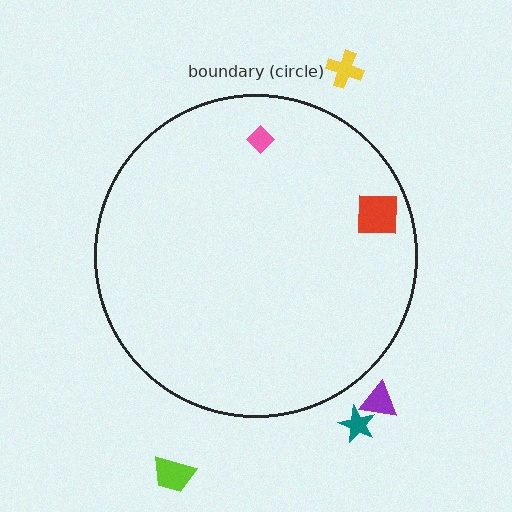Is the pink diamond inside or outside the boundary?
Inside.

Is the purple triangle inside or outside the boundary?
Outside.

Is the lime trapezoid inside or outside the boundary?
Outside.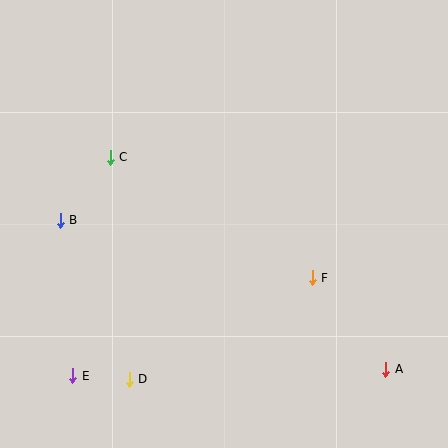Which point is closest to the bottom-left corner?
Point E is closest to the bottom-left corner.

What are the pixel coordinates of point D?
Point D is at (129, 379).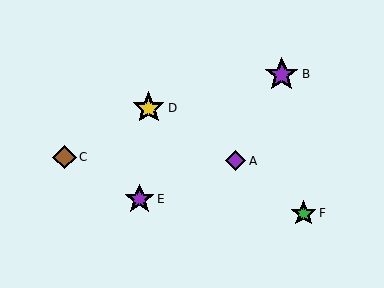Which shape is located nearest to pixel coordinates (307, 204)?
The green star (labeled F) at (304, 213) is nearest to that location.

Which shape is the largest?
The purple star (labeled B) is the largest.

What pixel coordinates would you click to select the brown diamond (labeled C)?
Click at (65, 157) to select the brown diamond C.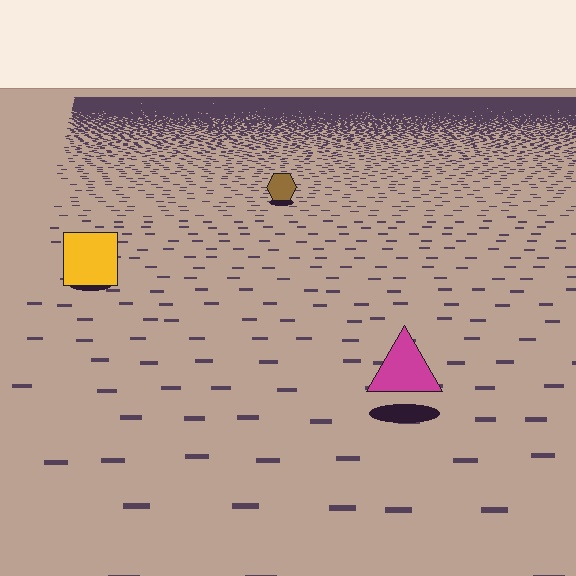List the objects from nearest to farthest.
From nearest to farthest: the magenta triangle, the yellow square, the brown hexagon.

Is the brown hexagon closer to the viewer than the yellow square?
No. The yellow square is closer — you can tell from the texture gradient: the ground texture is coarser near it.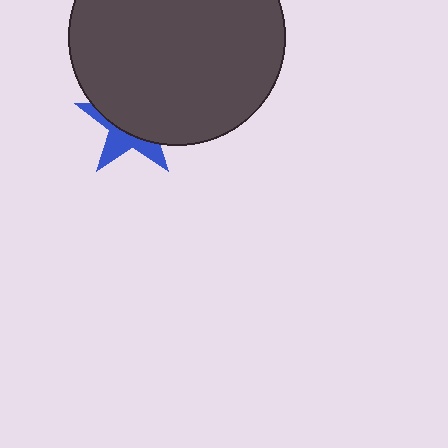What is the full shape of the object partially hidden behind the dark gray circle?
The partially hidden object is a blue star.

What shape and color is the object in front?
The object in front is a dark gray circle.